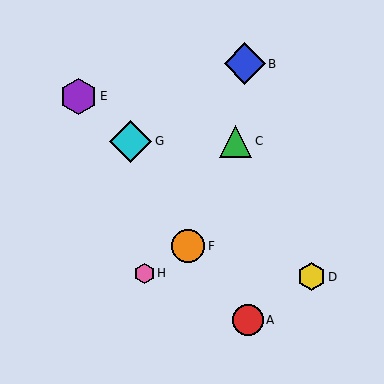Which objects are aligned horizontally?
Objects C, G are aligned horizontally.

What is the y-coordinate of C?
Object C is at y≈141.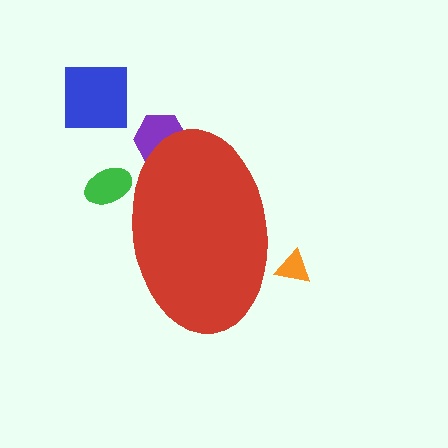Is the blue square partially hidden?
No, the blue square is fully visible.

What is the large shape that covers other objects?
A red ellipse.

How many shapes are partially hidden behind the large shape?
3 shapes are partially hidden.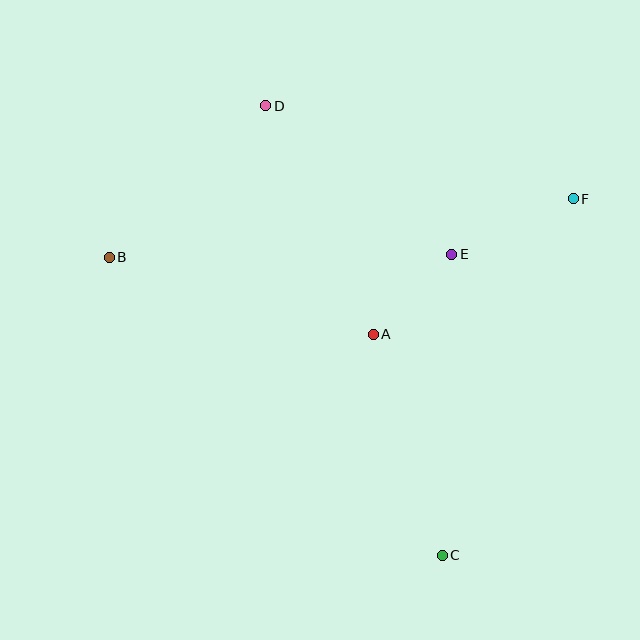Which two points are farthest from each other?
Points C and D are farthest from each other.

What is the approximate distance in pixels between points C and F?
The distance between C and F is approximately 380 pixels.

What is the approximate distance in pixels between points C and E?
The distance between C and E is approximately 301 pixels.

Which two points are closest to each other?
Points A and E are closest to each other.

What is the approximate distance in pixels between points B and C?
The distance between B and C is approximately 447 pixels.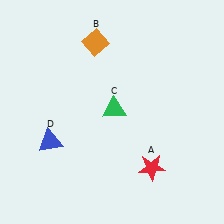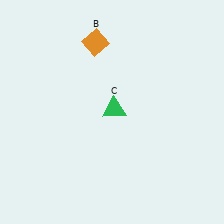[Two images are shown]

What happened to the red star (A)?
The red star (A) was removed in Image 2. It was in the bottom-right area of Image 1.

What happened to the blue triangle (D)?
The blue triangle (D) was removed in Image 2. It was in the bottom-left area of Image 1.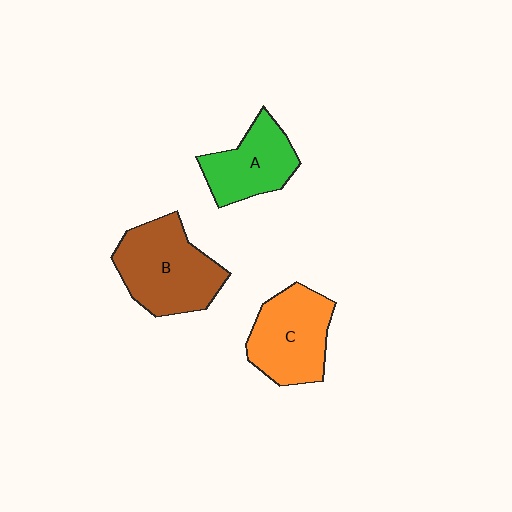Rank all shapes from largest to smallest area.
From largest to smallest: B (brown), C (orange), A (green).